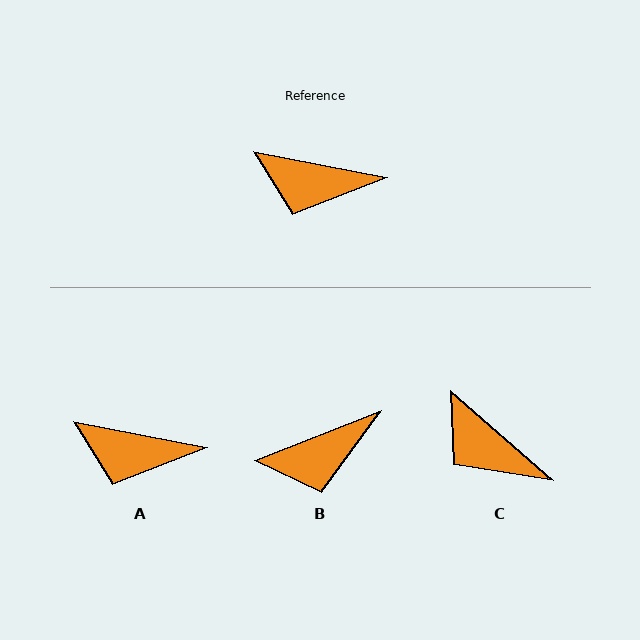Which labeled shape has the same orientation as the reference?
A.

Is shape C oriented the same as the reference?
No, it is off by about 30 degrees.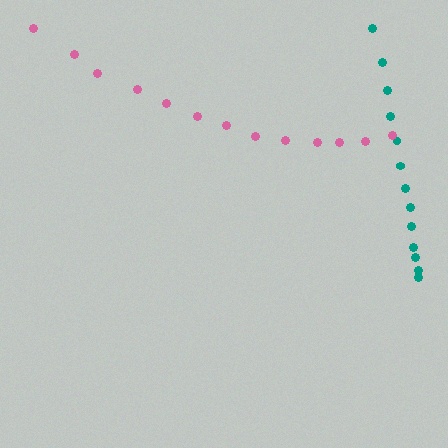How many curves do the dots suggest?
There are 2 distinct paths.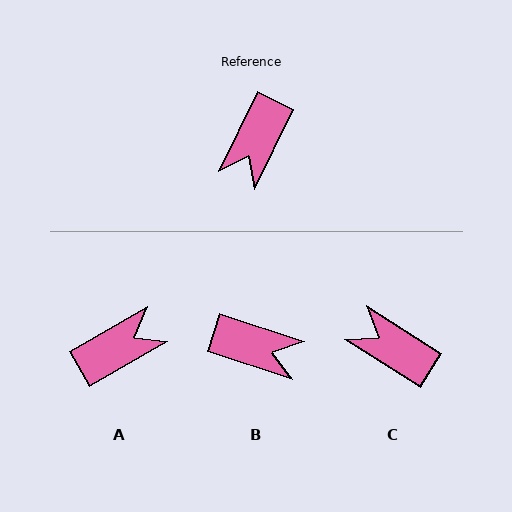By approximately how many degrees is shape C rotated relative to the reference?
Approximately 96 degrees clockwise.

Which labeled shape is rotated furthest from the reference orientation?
A, about 146 degrees away.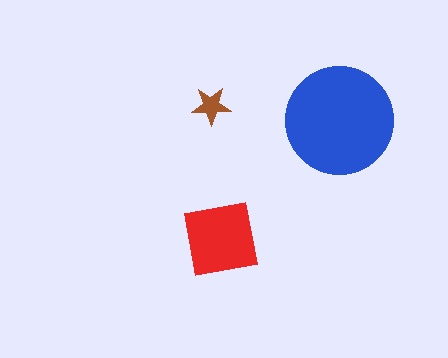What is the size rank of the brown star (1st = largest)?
3rd.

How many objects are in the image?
There are 3 objects in the image.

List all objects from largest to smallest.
The blue circle, the red square, the brown star.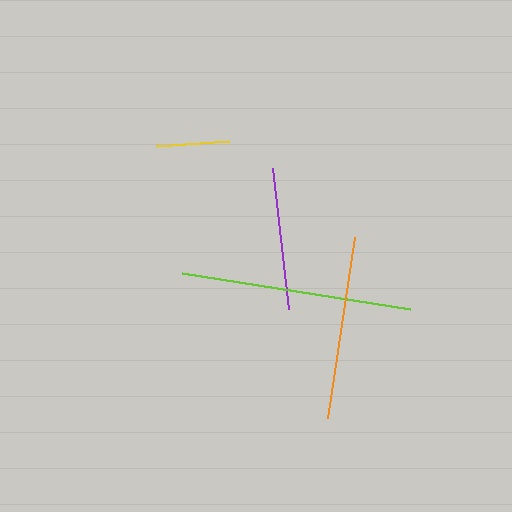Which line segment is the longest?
The lime line is the longest at approximately 232 pixels.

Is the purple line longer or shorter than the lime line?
The lime line is longer than the purple line.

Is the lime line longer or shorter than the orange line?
The lime line is longer than the orange line.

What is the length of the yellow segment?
The yellow segment is approximately 73 pixels long.